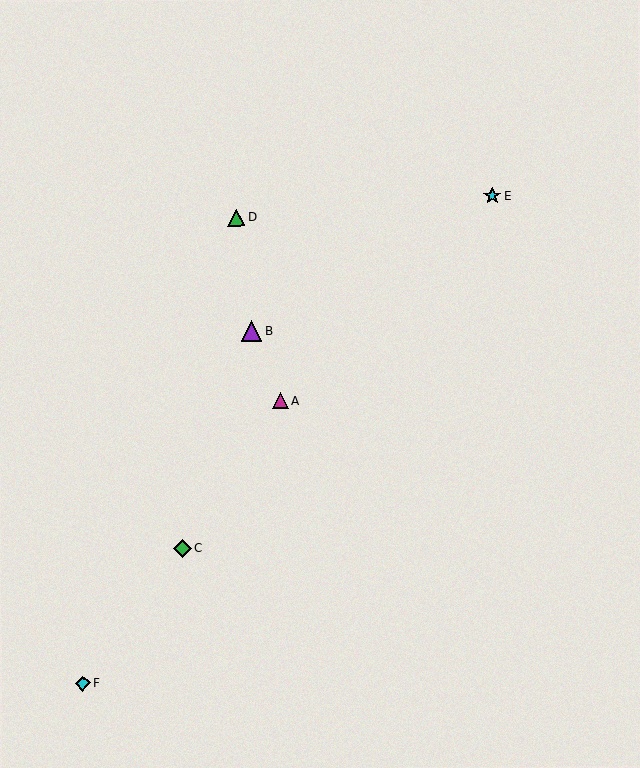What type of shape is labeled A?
Shape A is a magenta triangle.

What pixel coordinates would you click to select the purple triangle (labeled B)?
Click at (251, 331) to select the purple triangle B.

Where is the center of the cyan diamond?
The center of the cyan diamond is at (83, 683).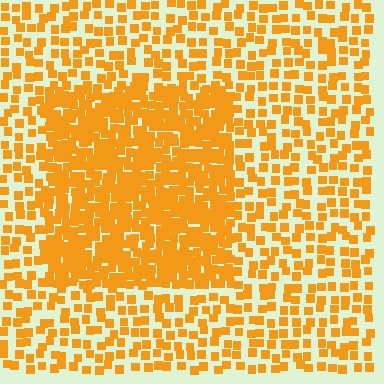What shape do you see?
I see a rectangle.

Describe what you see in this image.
The image contains small orange elements arranged at two different densities. A rectangle-shaped region is visible where the elements are more densely packed than the surrounding area.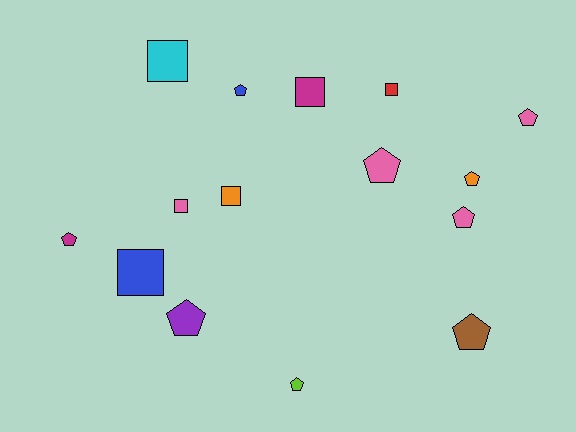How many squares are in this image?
There are 6 squares.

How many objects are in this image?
There are 15 objects.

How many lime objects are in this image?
There is 1 lime object.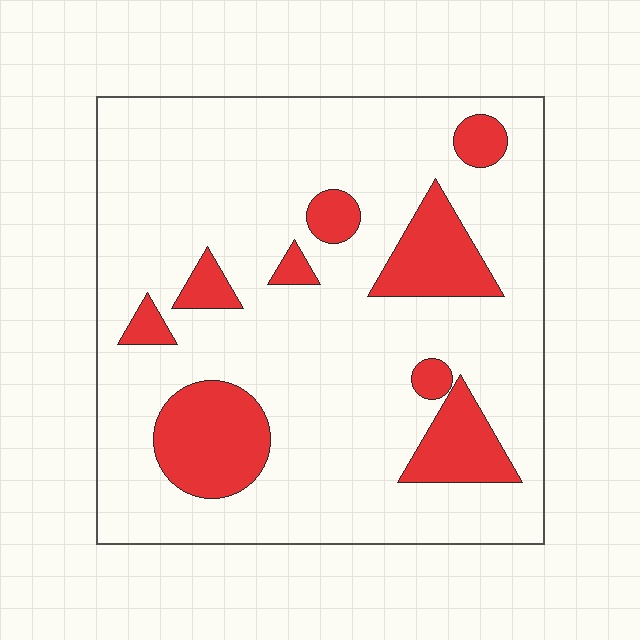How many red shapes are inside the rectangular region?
9.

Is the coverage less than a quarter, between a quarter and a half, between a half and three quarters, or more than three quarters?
Less than a quarter.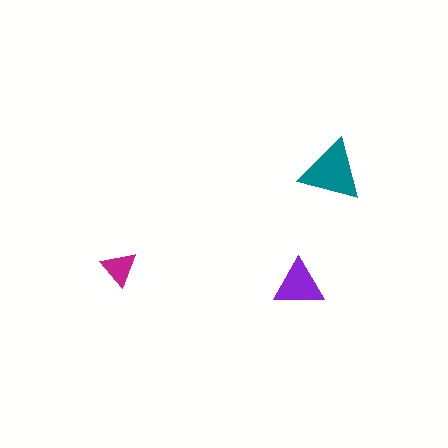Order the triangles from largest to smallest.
the teal one, the purple one, the magenta one.